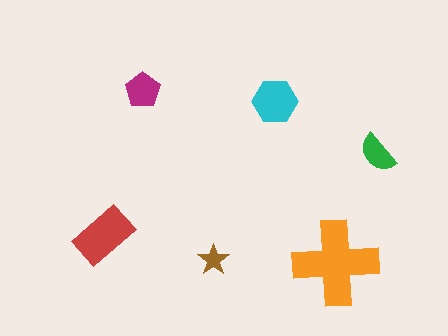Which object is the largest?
The orange cross.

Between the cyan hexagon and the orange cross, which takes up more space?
The orange cross.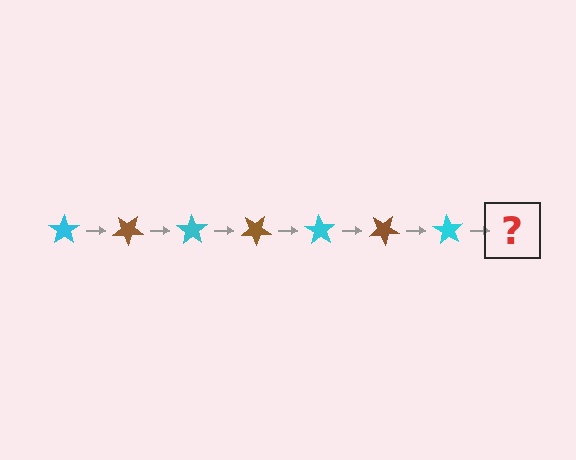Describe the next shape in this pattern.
It should be a brown star, rotated 245 degrees from the start.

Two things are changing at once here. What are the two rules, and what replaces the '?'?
The two rules are that it rotates 35 degrees each step and the color cycles through cyan and brown. The '?' should be a brown star, rotated 245 degrees from the start.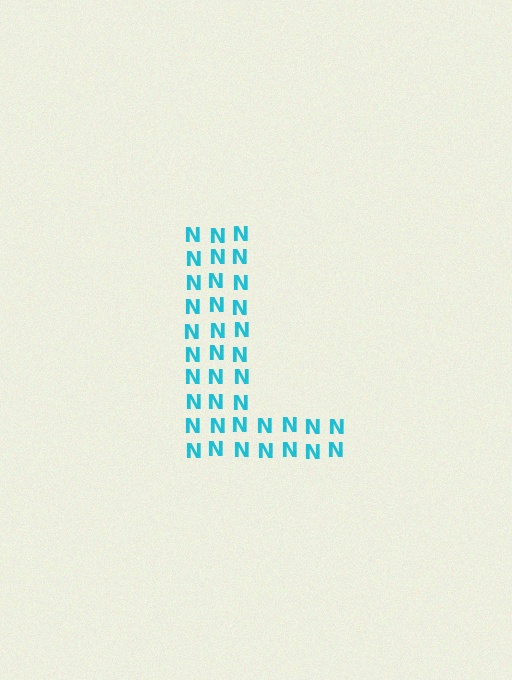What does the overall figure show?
The overall figure shows the letter L.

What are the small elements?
The small elements are letter N's.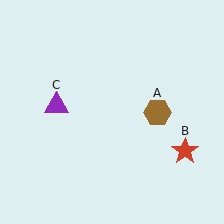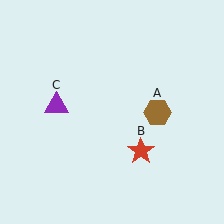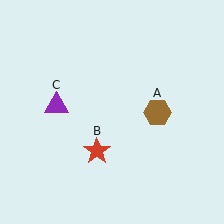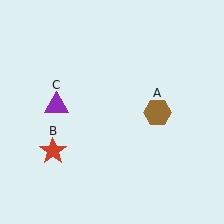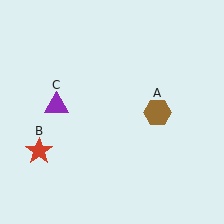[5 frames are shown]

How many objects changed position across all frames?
1 object changed position: red star (object B).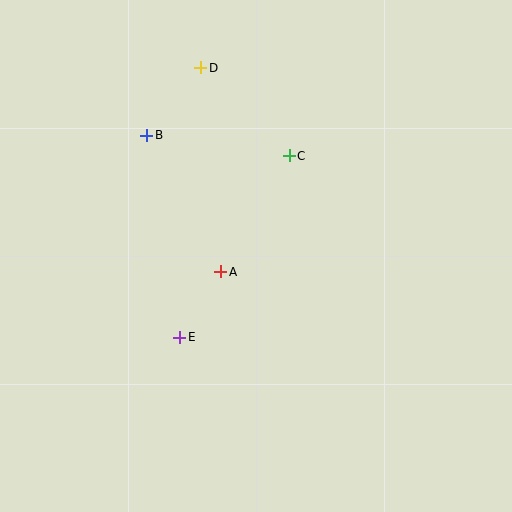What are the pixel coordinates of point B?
Point B is at (147, 135).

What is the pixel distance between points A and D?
The distance between A and D is 205 pixels.